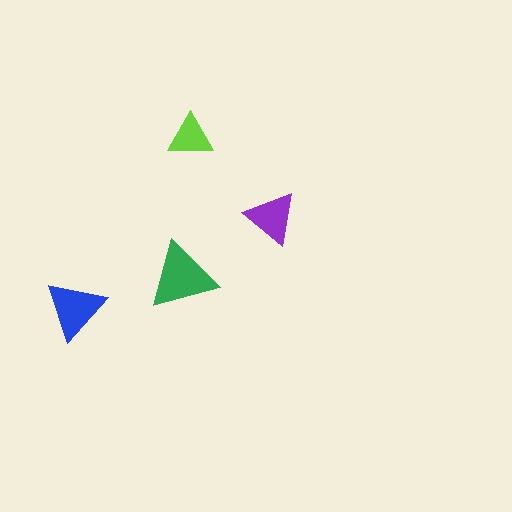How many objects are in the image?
There are 4 objects in the image.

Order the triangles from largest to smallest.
the green one, the blue one, the purple one, the lime one.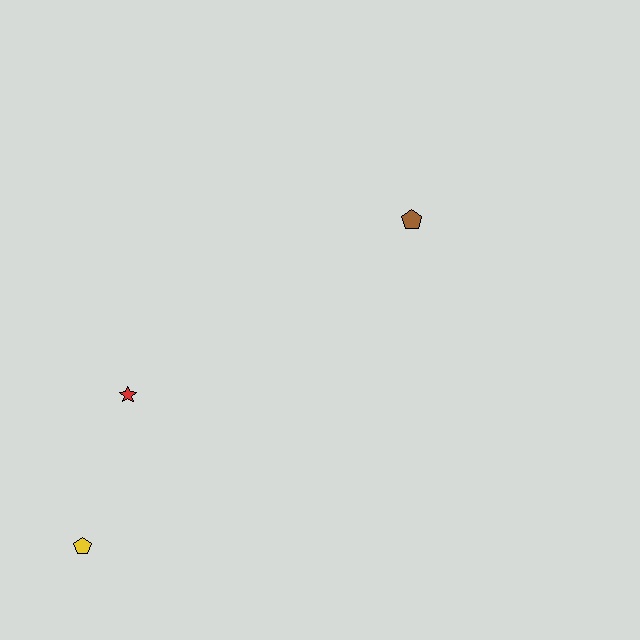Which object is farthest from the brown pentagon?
The yellow pentagon is farthest from the brown pentagon.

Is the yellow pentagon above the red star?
No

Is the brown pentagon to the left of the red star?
No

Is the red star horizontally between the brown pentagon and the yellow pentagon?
Yes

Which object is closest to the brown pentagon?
The red star is closest to the brown pentagon.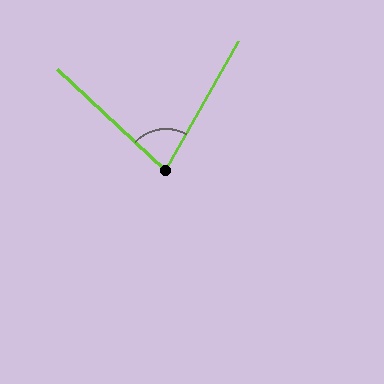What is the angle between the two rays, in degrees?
Approximately 76 degrees.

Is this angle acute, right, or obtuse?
It is acute.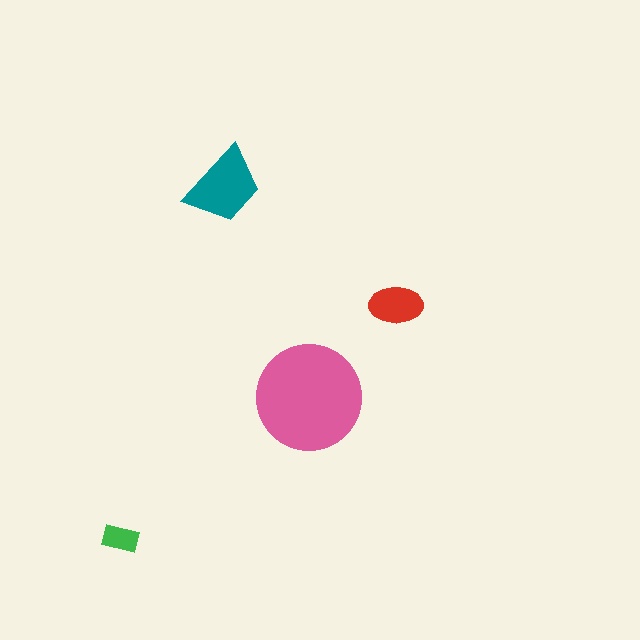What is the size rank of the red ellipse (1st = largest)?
3rd.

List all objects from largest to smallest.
The pink circle, the teal trapezoid, the red ellipse, the green rectangle.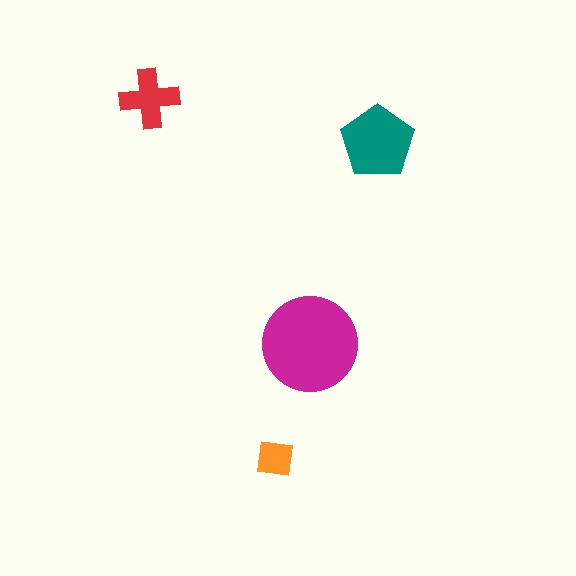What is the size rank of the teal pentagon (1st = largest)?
2nd.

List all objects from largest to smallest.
The magenta circle, the teal pentagon, the red cross, the orange square.